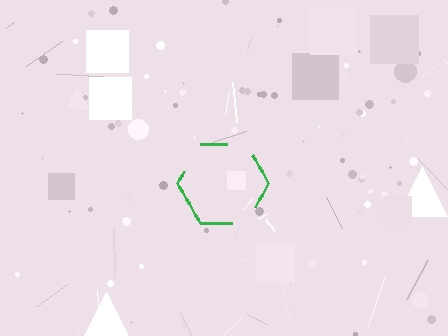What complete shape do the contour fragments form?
The contour fragments form a hexagon.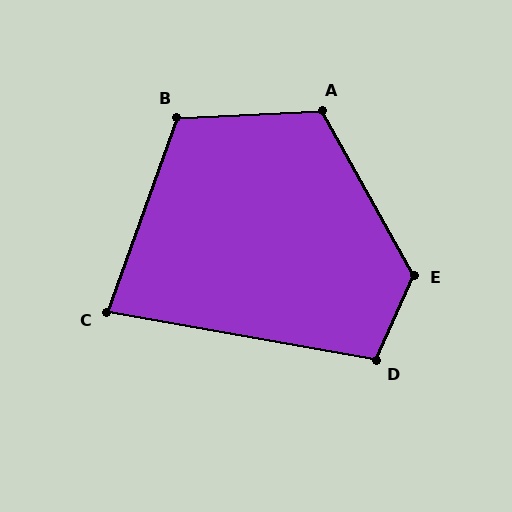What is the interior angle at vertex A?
Approximately 117 degrees (obtuse).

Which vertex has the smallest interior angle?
C, at approximately 80 degrees.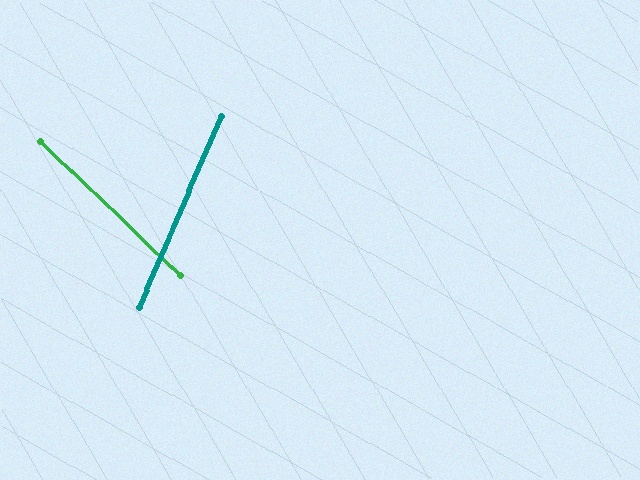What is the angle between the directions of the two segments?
Approximately 69 degrees.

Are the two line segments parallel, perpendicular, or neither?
Neither parallel nor perpendicular — they differ by about 69°.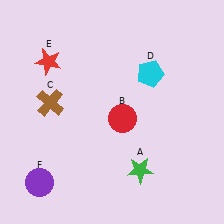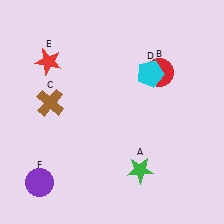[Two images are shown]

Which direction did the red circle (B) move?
The red circle (B) moved up.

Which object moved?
The red circle (B) moved up.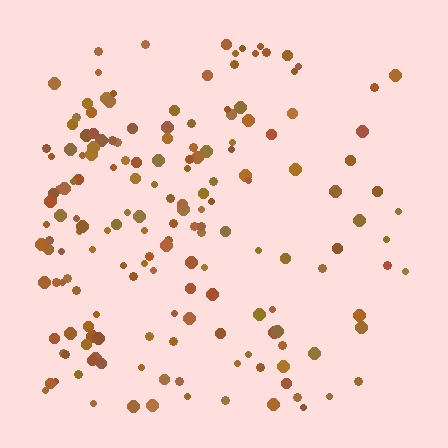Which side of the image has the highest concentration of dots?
The left.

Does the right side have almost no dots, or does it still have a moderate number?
Still a moderate number, just noticeably fewer than the left.